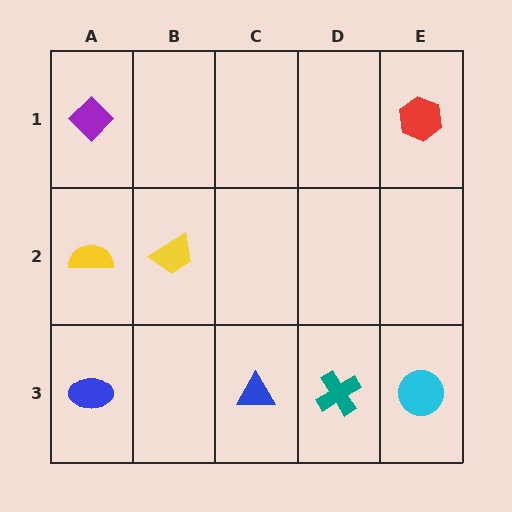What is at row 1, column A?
A purple diamond.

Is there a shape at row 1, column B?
No, that cell is empty.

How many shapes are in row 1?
2 shapes.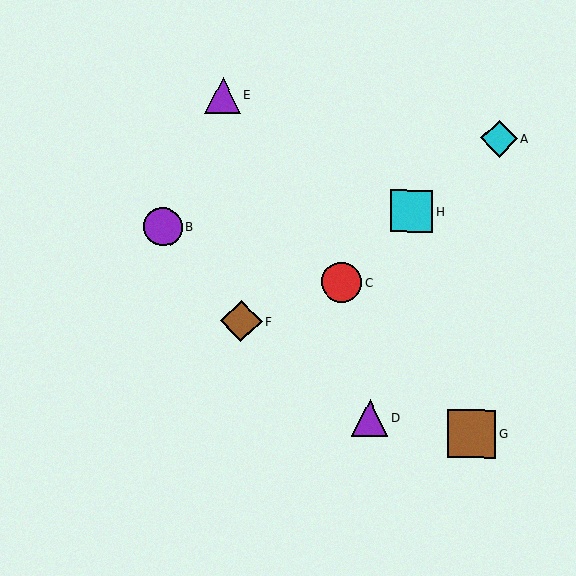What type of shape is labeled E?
Shape E is a purple triangle.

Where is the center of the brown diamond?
The center of the brown diamond is at (241, 321).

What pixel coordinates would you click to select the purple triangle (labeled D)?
Click at (370, 418) to select the purple triangle D.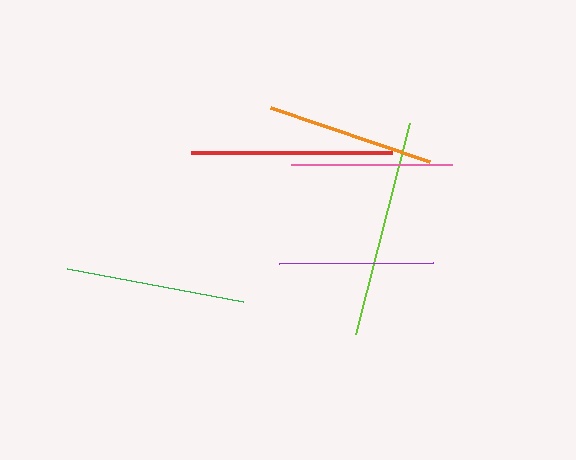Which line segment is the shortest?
The purple line is the shortest at approximately 154 pixels.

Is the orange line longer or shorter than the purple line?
The orange line is longer than the purple line.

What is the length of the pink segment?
The pink segment is approximately 161 pixels long.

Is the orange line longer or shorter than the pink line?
The orange line is longer than the pink line.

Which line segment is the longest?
The lime line is the longest at approximately 218 pixels.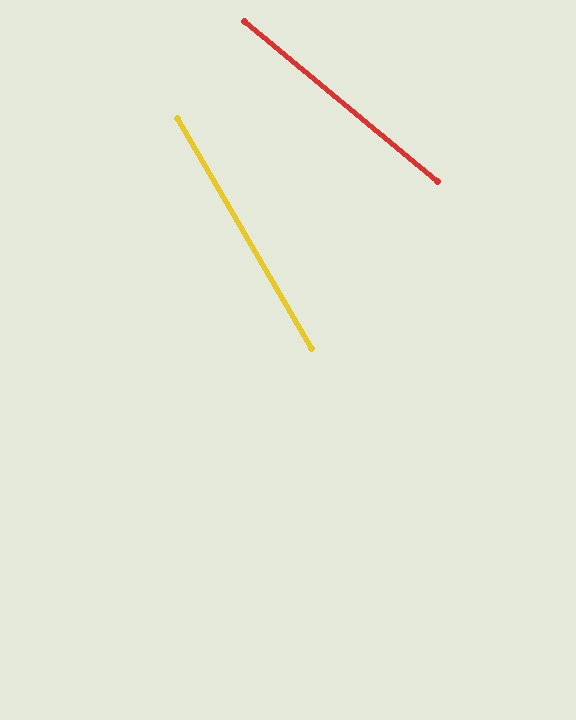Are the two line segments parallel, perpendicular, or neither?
Neither parallel nor perpendicular — they differ by about 20°.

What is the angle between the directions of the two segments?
Approximately 20 degrees.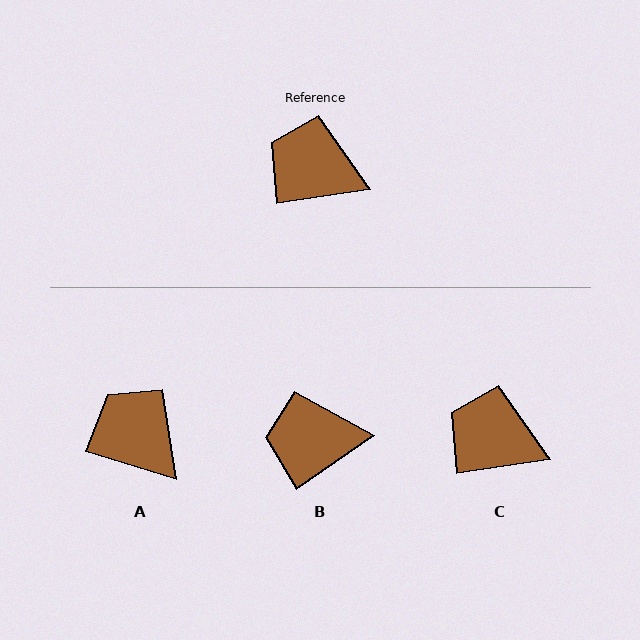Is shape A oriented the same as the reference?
No, it is off by about 26 degrees.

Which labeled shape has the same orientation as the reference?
C.